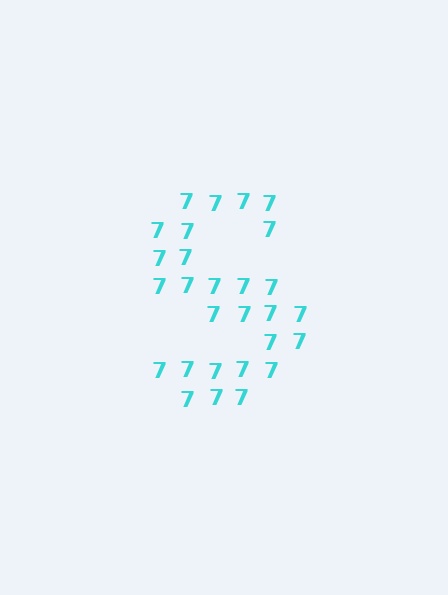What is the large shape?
The large shape is the letter S.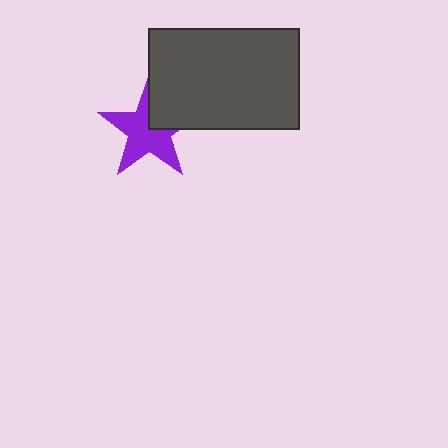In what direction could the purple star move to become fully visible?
The purple star could move toward the lower-left. That would shift it out from behind the dark gray rectangle entirely.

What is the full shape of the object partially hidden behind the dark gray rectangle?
The partially hidden object is a purple star.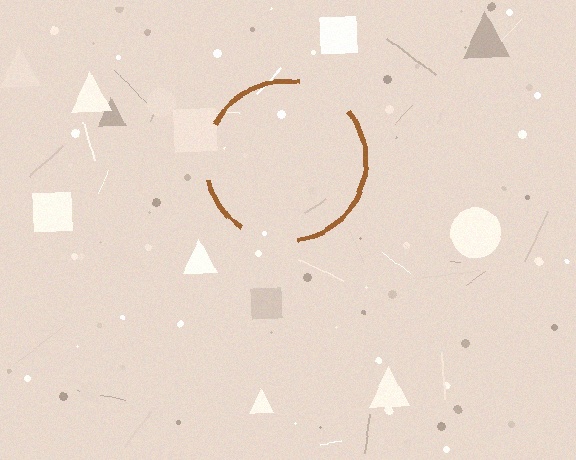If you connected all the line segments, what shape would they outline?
They would outline a circle.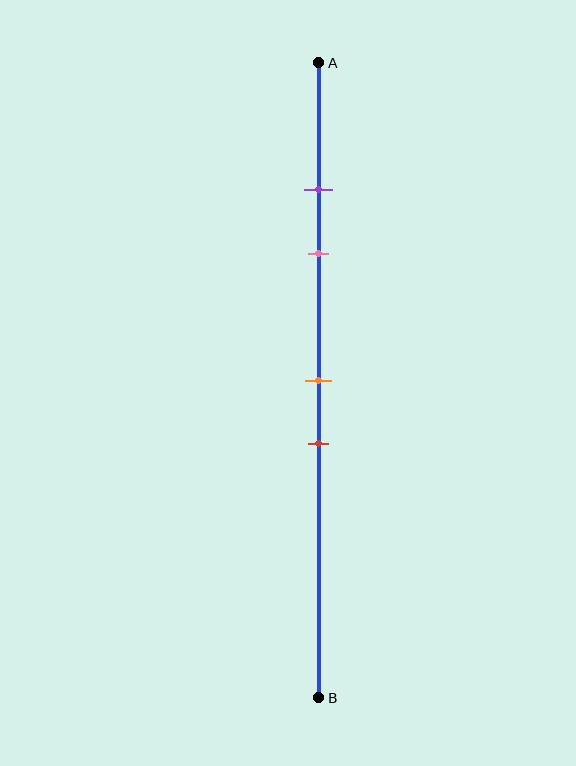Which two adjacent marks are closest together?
The purple and pink marks are the closest adjacent pair.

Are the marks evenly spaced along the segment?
No, the marks are not evenly spaced.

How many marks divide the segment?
There are 4 marks dividing the segment.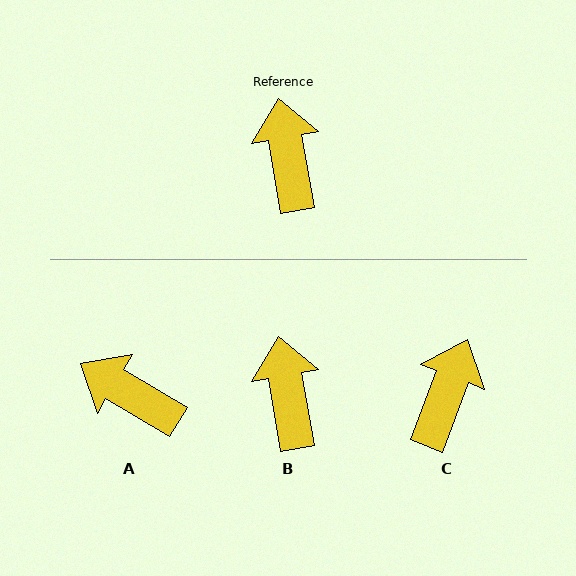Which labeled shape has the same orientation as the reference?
B.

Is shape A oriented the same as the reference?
No, it is off by about 49 degrees.